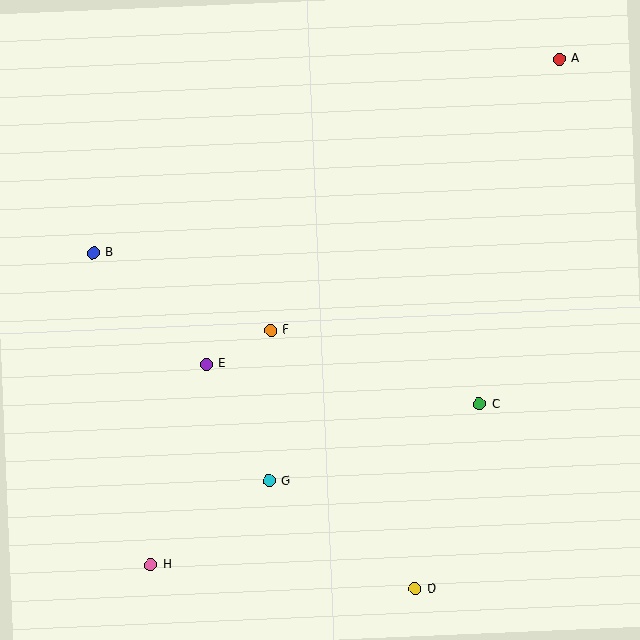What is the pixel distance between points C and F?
The distance between C and F is 221 pixels.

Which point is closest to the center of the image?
Point F at (271, 330) is closest to the center.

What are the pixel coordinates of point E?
Point E is at (206, 364).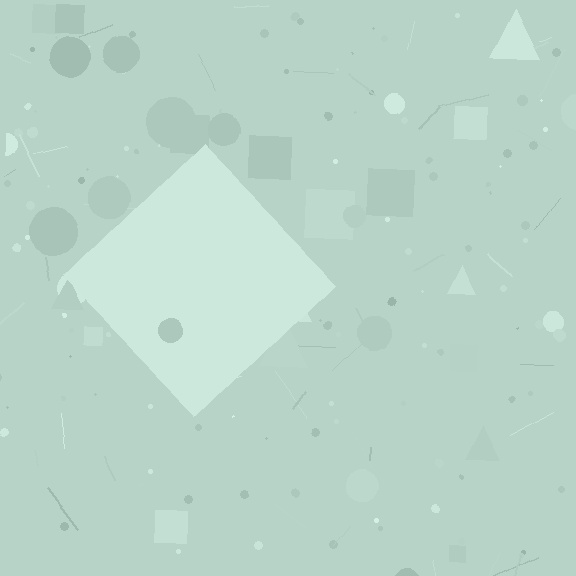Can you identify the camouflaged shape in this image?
The camouflaged shape is a diamond.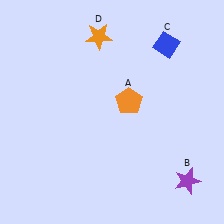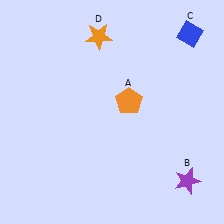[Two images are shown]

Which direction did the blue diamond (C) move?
The blue diamond (C) moved right.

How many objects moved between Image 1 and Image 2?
1 object moved between the two images.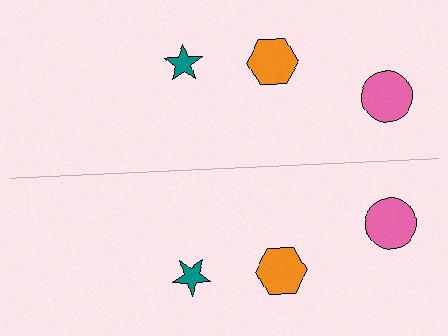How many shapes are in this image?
There are 6 shapes in this image.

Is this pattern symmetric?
Yes, this pattern has bilateral (reflection) symmetry.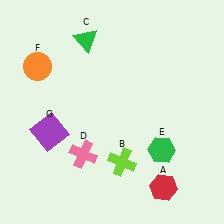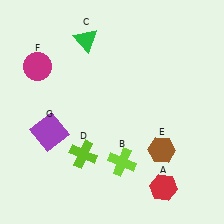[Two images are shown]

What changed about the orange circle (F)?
In Image 1, F is orange. In Image 2, it changed to magenta.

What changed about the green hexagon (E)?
In Image 1, E is green. In Image 2, it changed to brown.